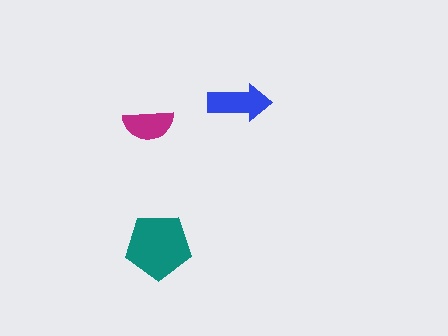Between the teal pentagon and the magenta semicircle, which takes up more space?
The teal pentagon.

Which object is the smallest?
The magenta semicircle.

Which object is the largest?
The teal pentagon.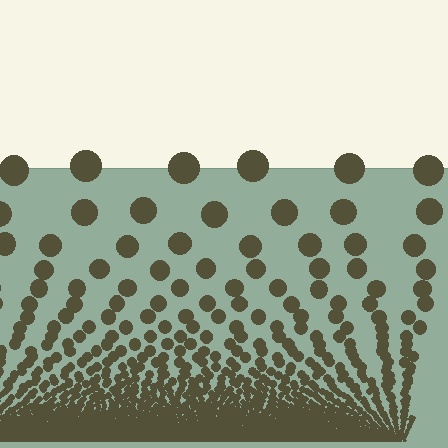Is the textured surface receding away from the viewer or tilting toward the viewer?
The surface appears to tilt toward the viewer. Texture elements get larger and sparser toward the top.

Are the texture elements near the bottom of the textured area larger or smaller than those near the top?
Smaller. The gradient is inverted — elements near the bottom are smaller and denser.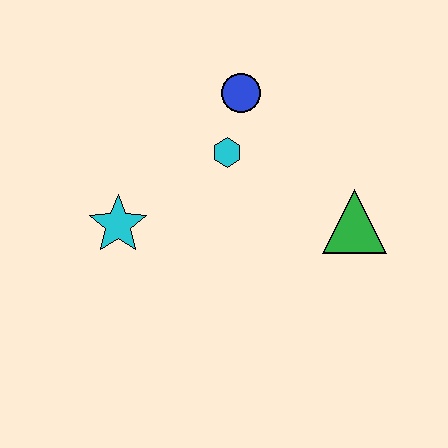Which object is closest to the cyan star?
The cyan hexagon is closest to the cyan star.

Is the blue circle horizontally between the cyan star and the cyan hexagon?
No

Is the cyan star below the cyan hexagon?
Yes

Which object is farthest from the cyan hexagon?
The green triangle is farthest from the cyan hexagon.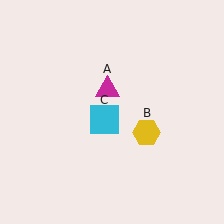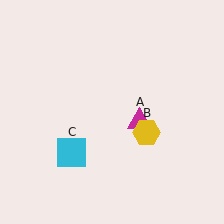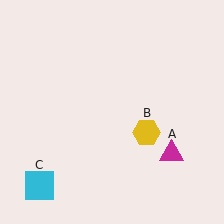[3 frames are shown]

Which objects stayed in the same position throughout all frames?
Yellow hexagon (object B) remained stationary.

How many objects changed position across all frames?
2 objects changed position: magenta triangle (object A), cyan square (object C).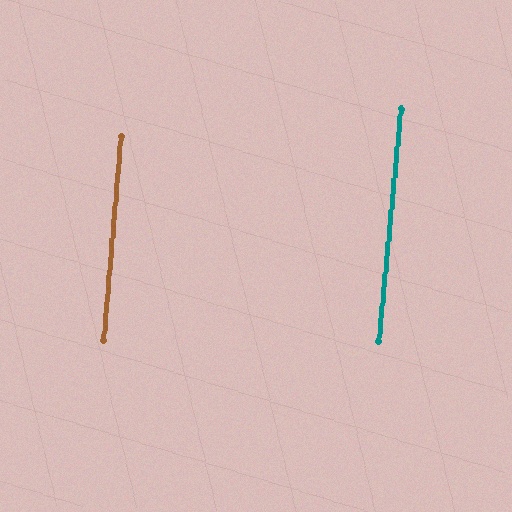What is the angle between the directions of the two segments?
Approximately 1 degree.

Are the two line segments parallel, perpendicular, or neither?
Parallel — their directions differ by only 0.6°.